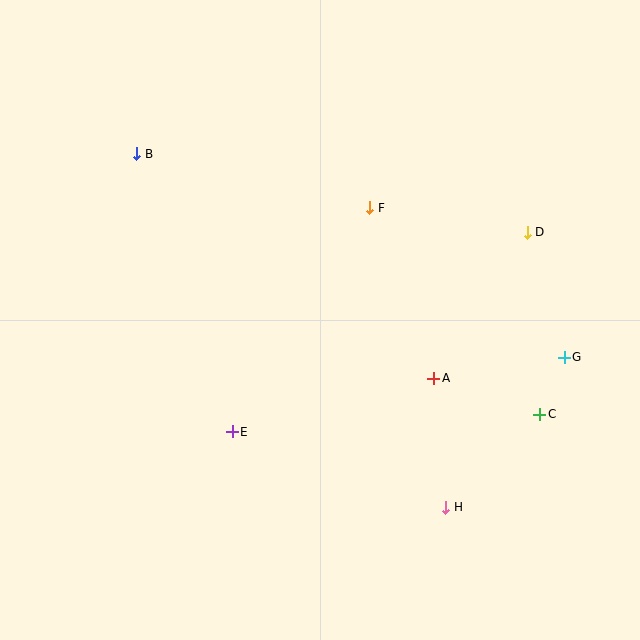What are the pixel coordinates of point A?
Point A is at (434, 378).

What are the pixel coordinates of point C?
Point C is at (540, 414).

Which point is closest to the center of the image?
Point F at (370, 208) is closest to the center.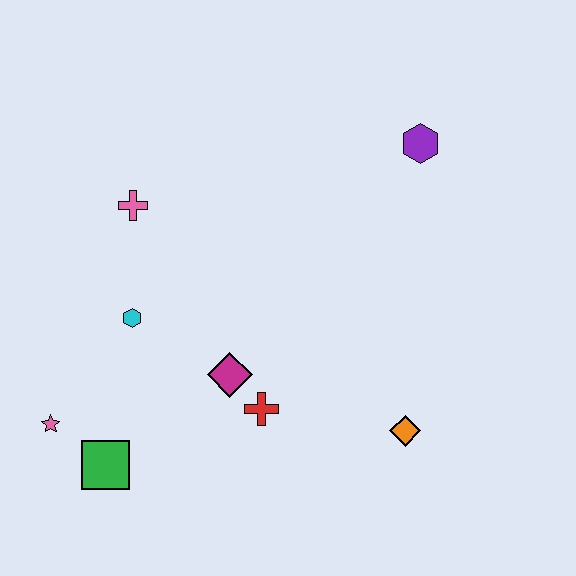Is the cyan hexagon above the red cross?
Yes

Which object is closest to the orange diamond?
The red cross is closest to the orange diamond.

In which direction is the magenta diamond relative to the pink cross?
The magenta diamond is below the pink cross.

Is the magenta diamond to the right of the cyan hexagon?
Yes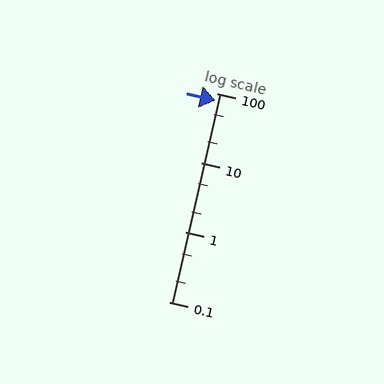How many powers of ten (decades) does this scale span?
The scale spans 3 decades, from 0.1 to 100.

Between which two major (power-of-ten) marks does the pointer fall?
The pointer is between 10 and 100.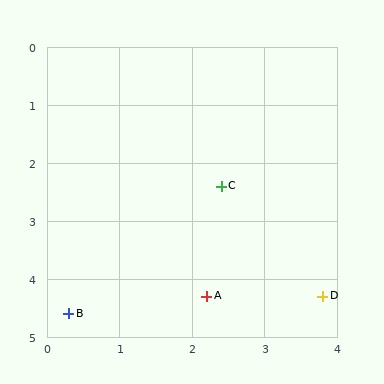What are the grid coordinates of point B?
Point B is at approximately (0.3, 4.6).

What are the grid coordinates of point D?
Point D is at approximately (3.8, 4.3).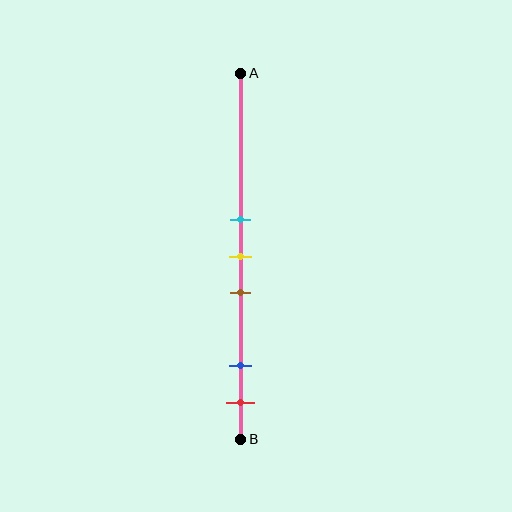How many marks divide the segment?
There are 5 marks dividing the segment.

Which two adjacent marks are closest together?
The cyan and yellow marks are the closest adjacent pair.